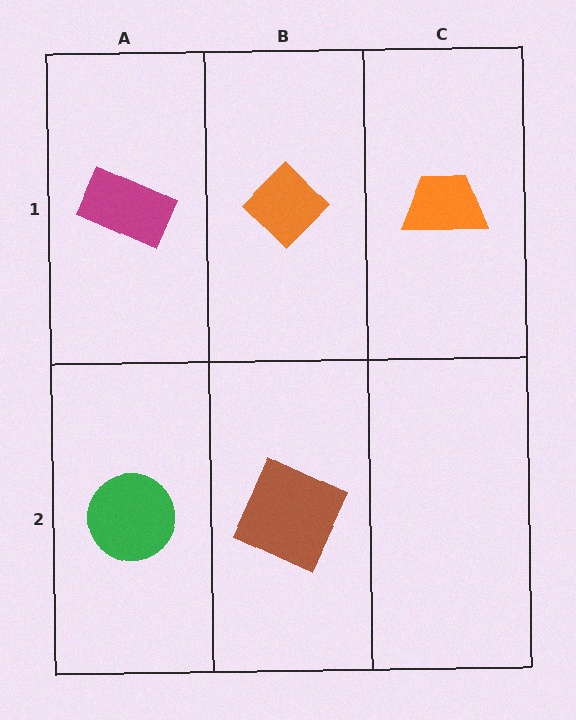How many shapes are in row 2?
2 shapes.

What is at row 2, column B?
A brown square.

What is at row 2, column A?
A green circle.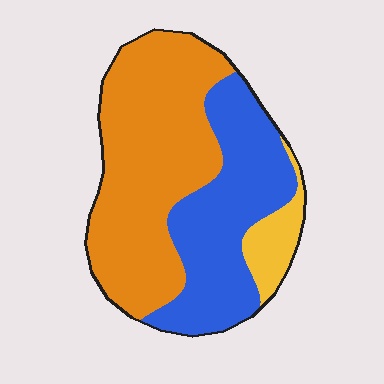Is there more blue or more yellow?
Blue.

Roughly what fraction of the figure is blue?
Blue covers around 40% of the figure.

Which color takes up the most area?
Orange, at roughly 55%.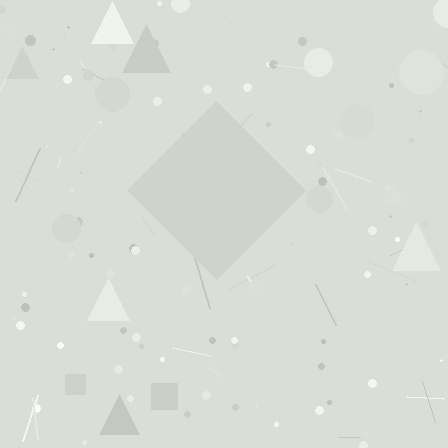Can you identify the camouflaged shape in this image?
The camouflaged shape is a diamond.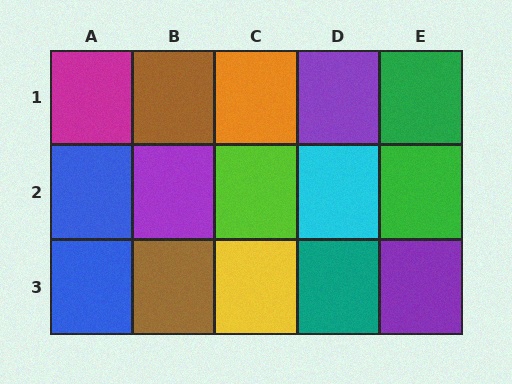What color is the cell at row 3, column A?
Blue.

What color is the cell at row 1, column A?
Magenta.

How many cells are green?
2 cells are green.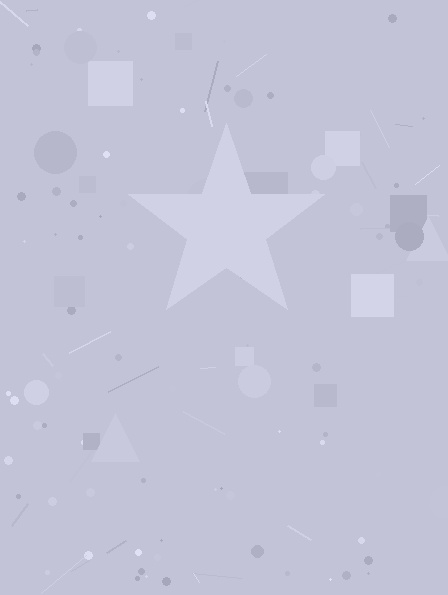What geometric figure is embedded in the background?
A star is embedded in the background.